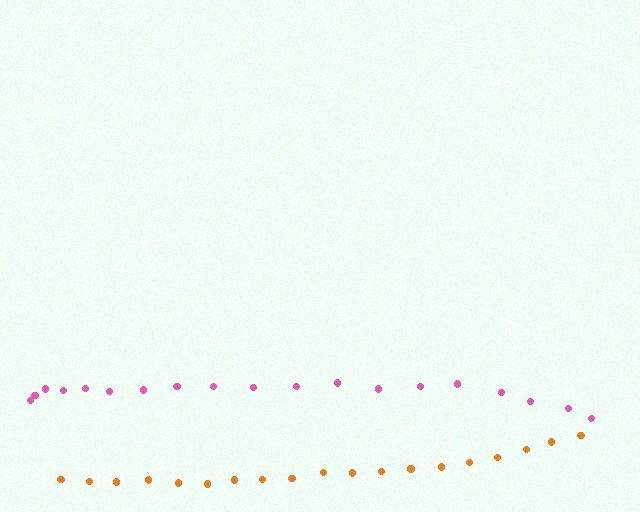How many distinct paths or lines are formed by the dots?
There are 2 distinct paths.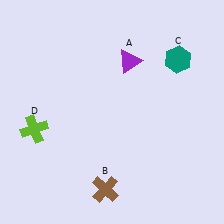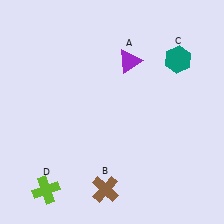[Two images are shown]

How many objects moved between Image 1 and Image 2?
1 object moved between the two images.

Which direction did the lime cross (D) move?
The lime cross (D) moved down.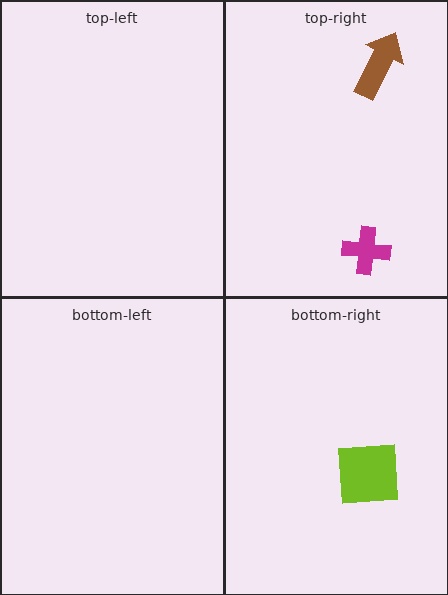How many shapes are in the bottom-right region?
1.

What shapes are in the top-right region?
The brown arrow, the magenta cross.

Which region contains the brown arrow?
The top-right region.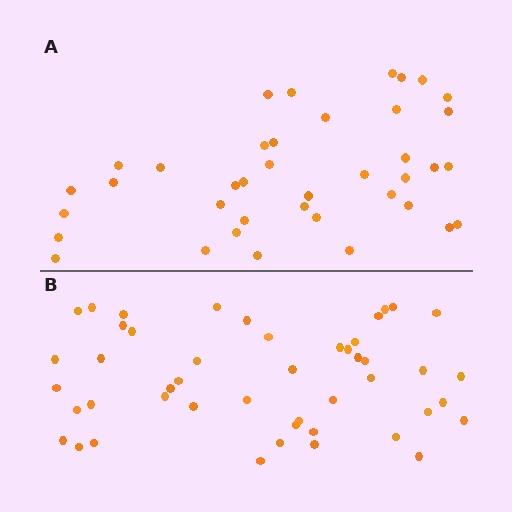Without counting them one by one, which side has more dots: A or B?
Region B (the bottom region) has more dots.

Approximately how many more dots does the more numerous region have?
Region B has roughly 8 or so more dots than region A.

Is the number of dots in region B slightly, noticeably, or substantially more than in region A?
Region B has only slightly more — the two regions are fairly close. The ratio is roughly 1.2 to 1.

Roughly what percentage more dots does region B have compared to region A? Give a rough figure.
About 20% more.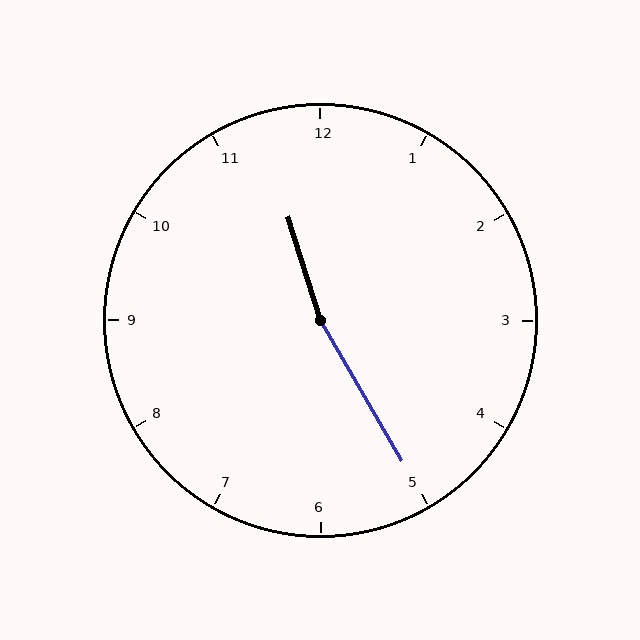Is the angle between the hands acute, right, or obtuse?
It is obtuse.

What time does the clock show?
11:25.